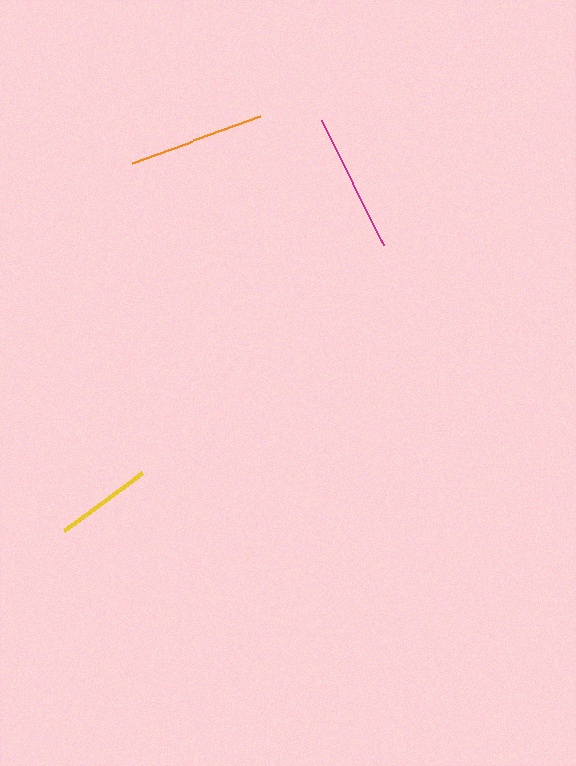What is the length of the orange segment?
The orange segment is approximately 136 pixels long.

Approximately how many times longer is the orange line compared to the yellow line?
The orange line is approximately 1.4 times the length of the yellow line.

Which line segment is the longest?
The magenta line is the longest at approximately 140 pixels.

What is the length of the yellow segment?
The yellow segment is approximately 99 pixels long.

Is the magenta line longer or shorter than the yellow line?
The magenta line is longer than the yellow line.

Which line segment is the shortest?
The yellow line is the shortest at approximately 99 pixels.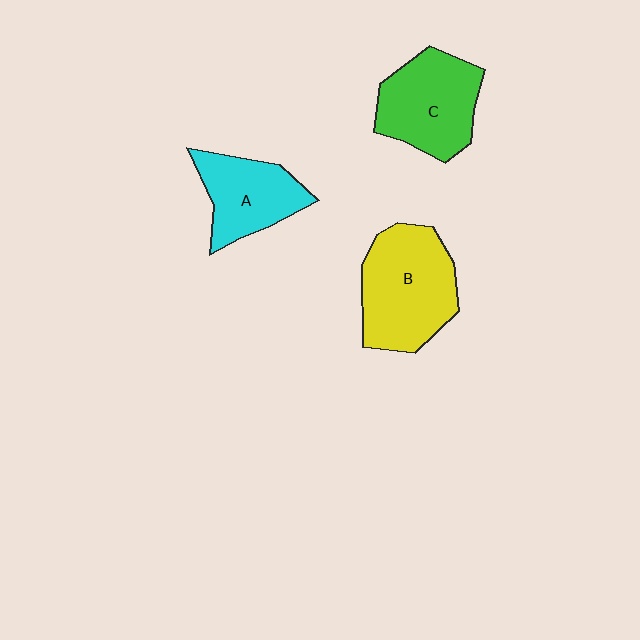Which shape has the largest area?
Shape B (yellow).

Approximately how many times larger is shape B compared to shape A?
Approximately 1.4 times.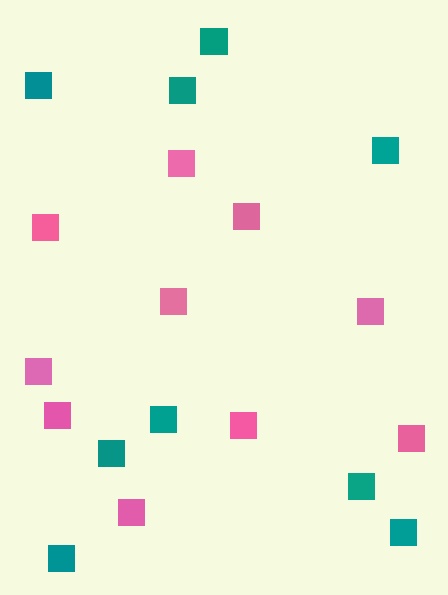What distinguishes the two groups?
There are 2 groups: one group of teal squares (9) and one group of pink squares (10).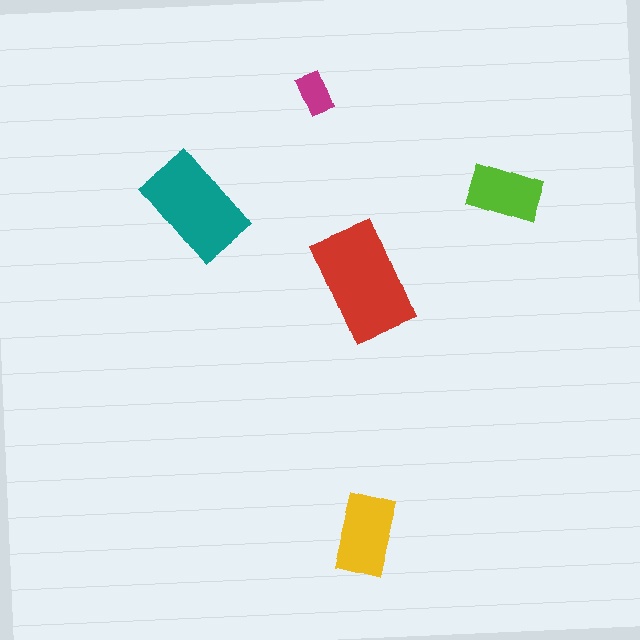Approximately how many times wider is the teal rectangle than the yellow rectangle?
About 1.5 times wider.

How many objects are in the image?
There are 5 objects in the image.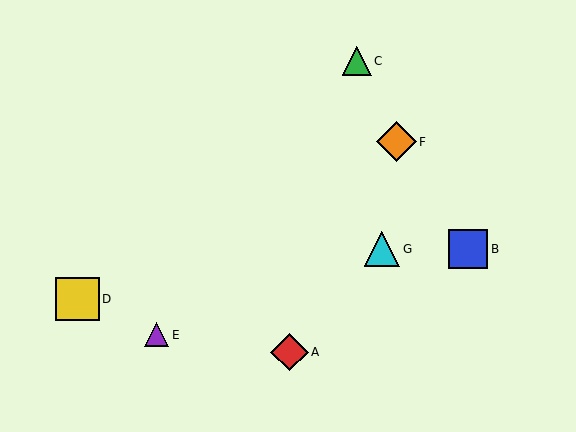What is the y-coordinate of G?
Object G is at y≈249.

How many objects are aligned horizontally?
2 objects (B, G) are aligned horizontally.